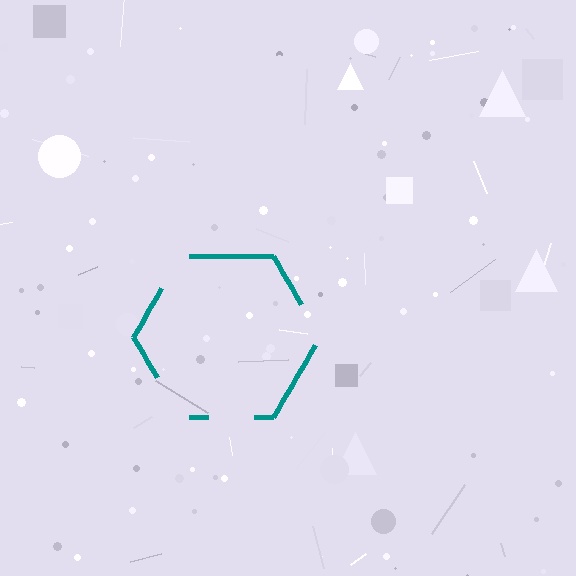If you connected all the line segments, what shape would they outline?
They would outline a hexagon.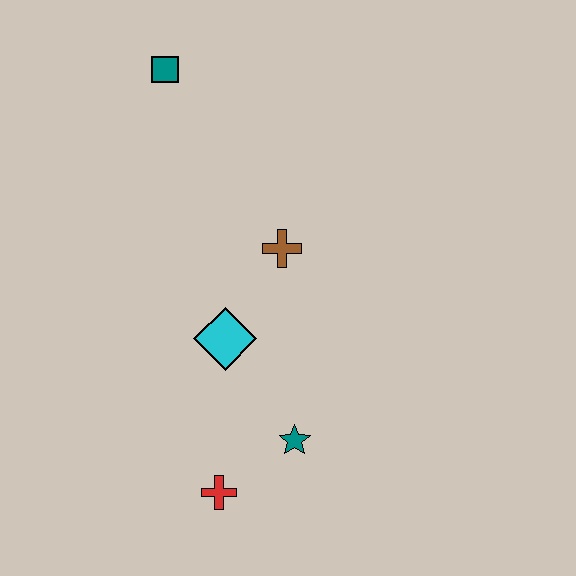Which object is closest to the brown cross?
The cyan diamond is closest to the brown cross.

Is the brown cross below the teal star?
No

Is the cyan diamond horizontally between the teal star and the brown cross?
No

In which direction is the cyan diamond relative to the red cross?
The cyan diamond is above the red cross.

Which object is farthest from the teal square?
The red cross is farthest from the teal square.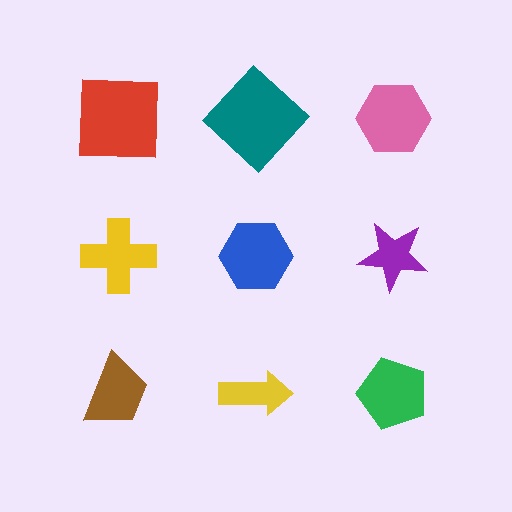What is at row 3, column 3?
A green pentagon.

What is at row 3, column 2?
A yellow arrow.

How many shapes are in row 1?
3 shapes.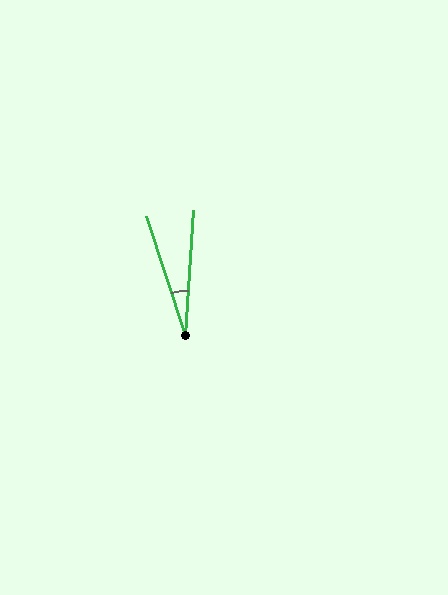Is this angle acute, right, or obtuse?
It is acute.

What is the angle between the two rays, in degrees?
Approximately 22 degrees.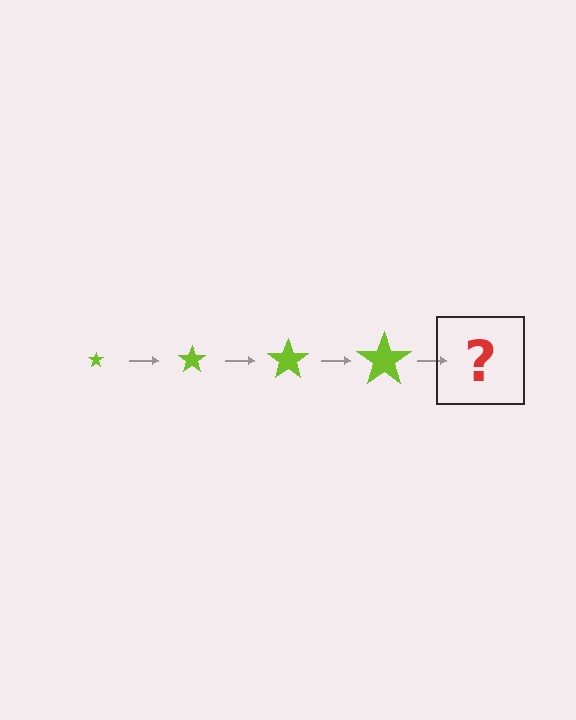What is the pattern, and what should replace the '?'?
The pattern is that the star gets progressively larger each step. The '?' should be a lime star, larger than the previous one.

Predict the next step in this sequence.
The next step is a lime star, larger than the previous one.